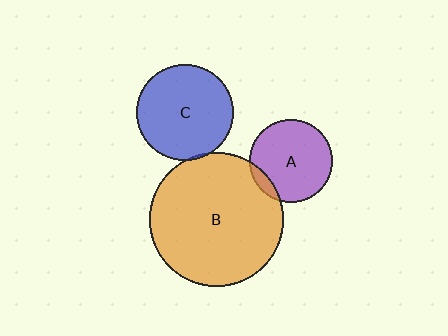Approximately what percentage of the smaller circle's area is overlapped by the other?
Approximately 5%.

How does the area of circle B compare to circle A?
Approximately 2.6 times.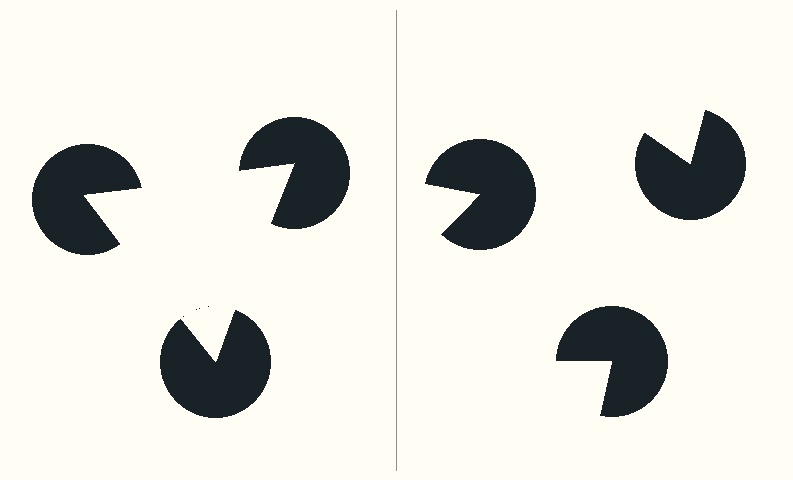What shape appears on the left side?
An illusory triangle.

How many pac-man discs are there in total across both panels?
6 — 3 on each side.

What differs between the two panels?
The pac-man discs are positioned identically on both sides; only the wedge orientations differ. On the left they align to a triangle; on the right they are misaligned.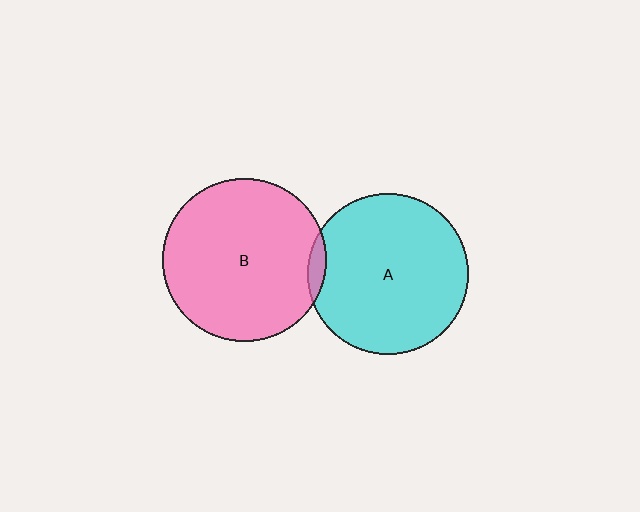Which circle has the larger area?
Circle B (pink).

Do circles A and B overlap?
Yes.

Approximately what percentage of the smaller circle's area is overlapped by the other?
Approximately 5%.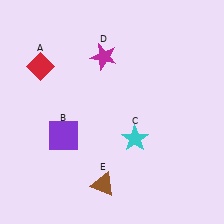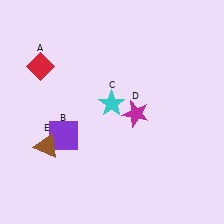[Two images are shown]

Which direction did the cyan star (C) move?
The cyan star (C) moved up.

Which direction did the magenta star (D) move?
The magenta star (D) moved down.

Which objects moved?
The objects that moved are: the cyan star (C), the magenta star (D), the brown triangle (E).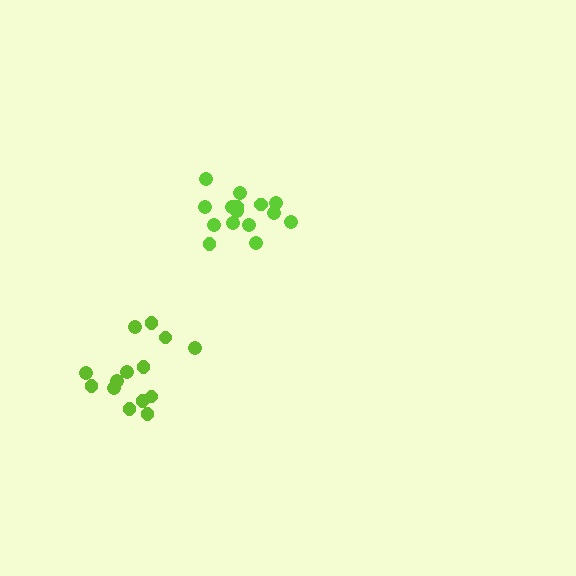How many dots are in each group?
Group 1: 14 dots, Group 2: 15 dots (29 total).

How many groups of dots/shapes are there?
There are 2 groups.